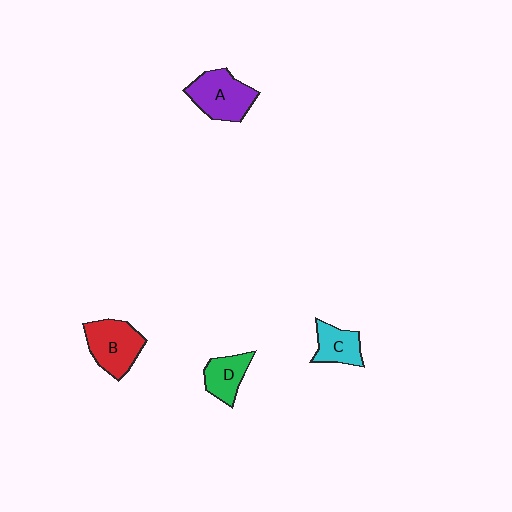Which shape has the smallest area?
Shape C (cyan).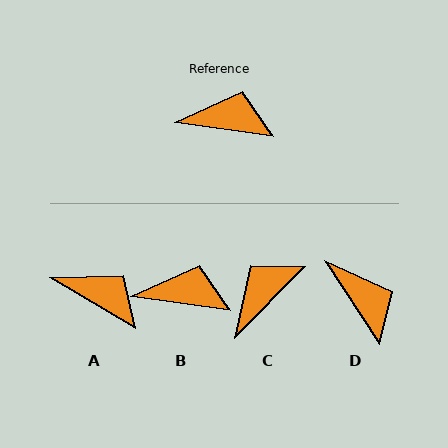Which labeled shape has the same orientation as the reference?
B.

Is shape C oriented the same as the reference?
No, it is off by about 54 degrees.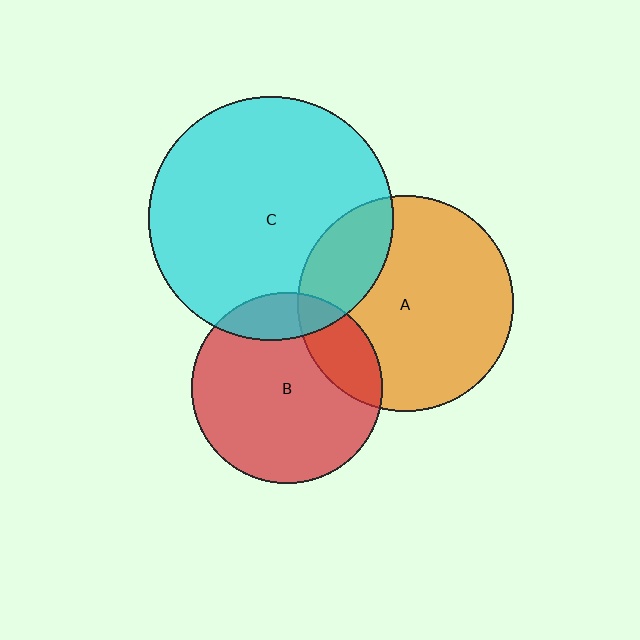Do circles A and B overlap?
Yes.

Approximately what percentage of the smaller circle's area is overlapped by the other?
Approximately 20%.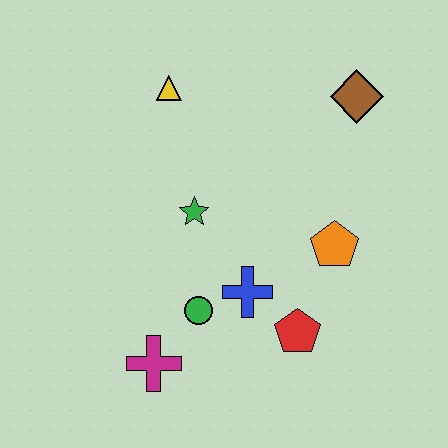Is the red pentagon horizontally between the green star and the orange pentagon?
Yes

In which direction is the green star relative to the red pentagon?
The green star is above the red pentagon.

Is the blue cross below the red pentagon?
No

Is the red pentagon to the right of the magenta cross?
Yes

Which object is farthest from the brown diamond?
The magenta cross is farthest from the brown diamond.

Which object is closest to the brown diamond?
The orange pentagon is closest to the brown diamond.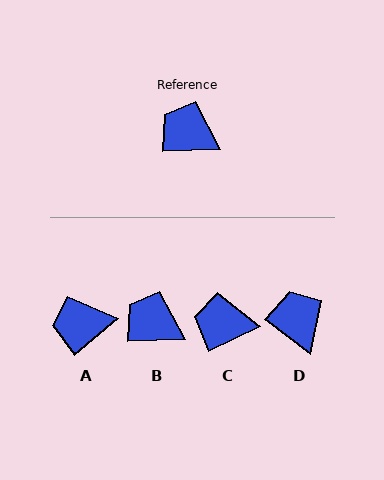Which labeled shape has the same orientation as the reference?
B.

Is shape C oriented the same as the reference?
No, it is off by about 24 degrees.